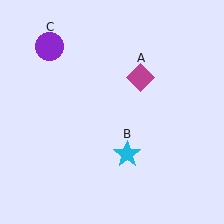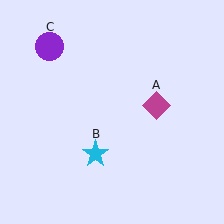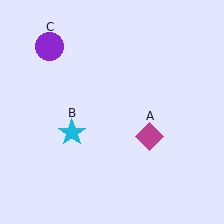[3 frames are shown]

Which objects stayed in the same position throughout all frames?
Purple circle (object C) remained stationary.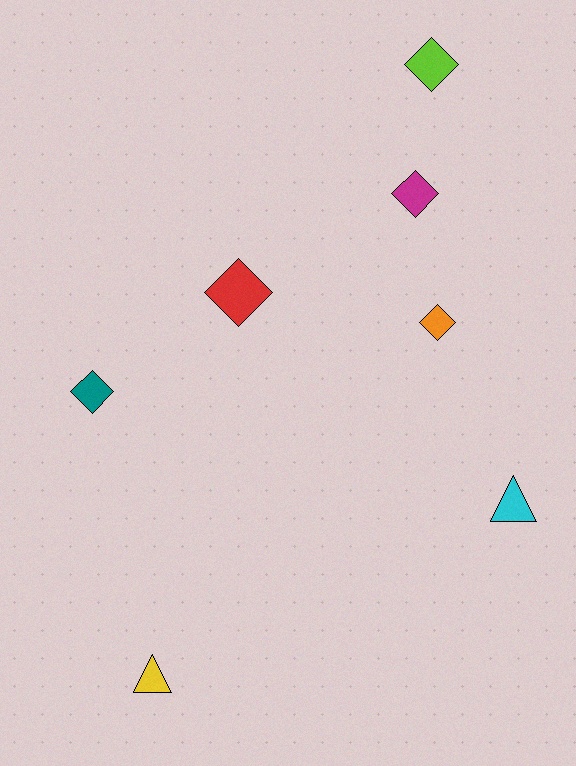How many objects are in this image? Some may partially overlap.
There are 7 objects.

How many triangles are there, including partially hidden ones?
There are 2 triangles.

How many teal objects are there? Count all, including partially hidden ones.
There is 1 teal object.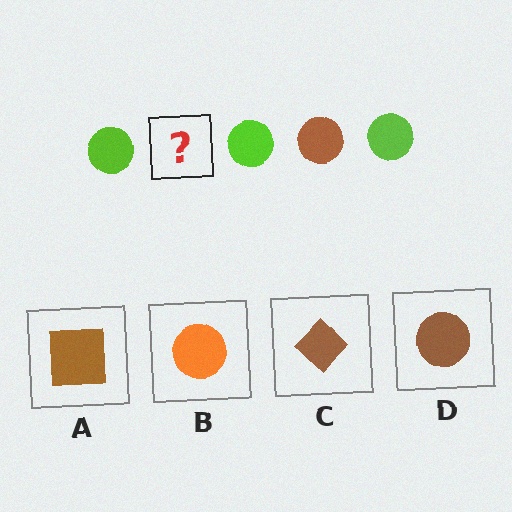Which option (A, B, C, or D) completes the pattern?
D.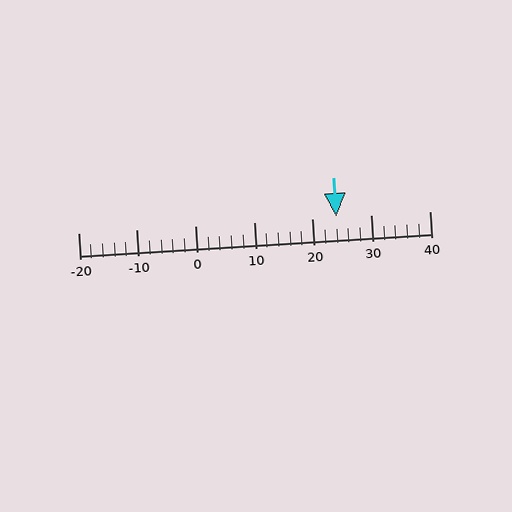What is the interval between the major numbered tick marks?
The major tick marks are spaced 10 units apart.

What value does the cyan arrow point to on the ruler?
The cyan arrow points to approximately 24.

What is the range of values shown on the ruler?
The ruler shows values from -20 to 40.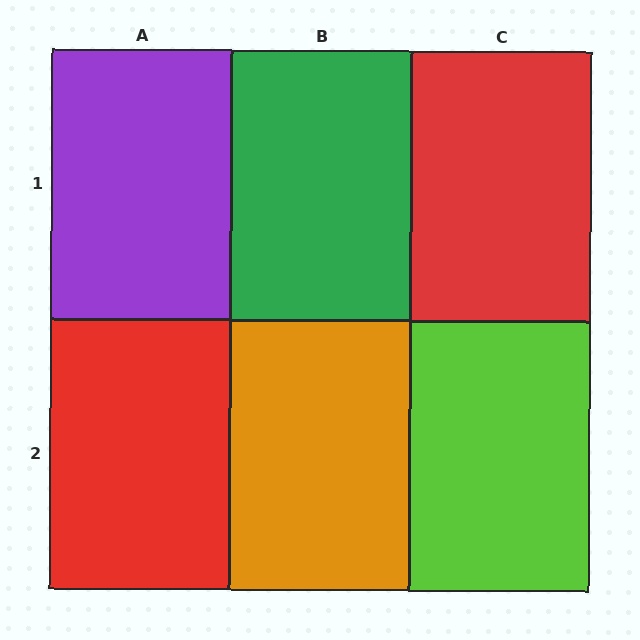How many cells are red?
2 cells are red.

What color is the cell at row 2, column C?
Lime.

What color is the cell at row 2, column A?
Red.